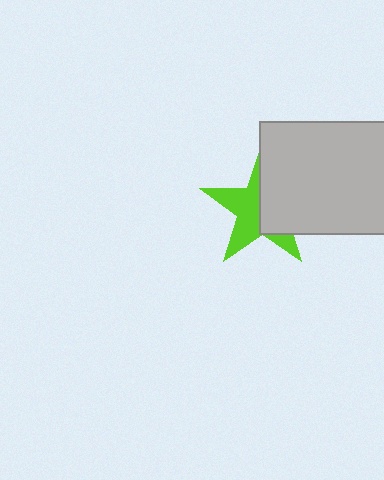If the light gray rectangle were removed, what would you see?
You would see the complete lime star.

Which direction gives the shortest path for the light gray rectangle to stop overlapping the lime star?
Moving right gives the shortest separation.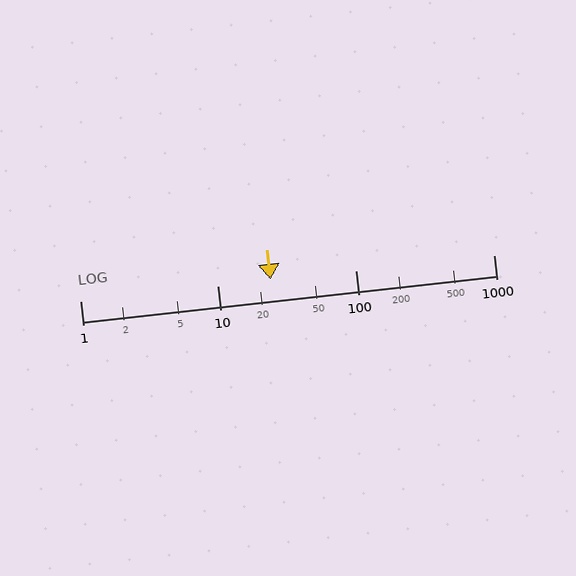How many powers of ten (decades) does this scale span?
The scale spans 3 decades, from 1 to 1000.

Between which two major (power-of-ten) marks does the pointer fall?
The pointer is between 10 and 100.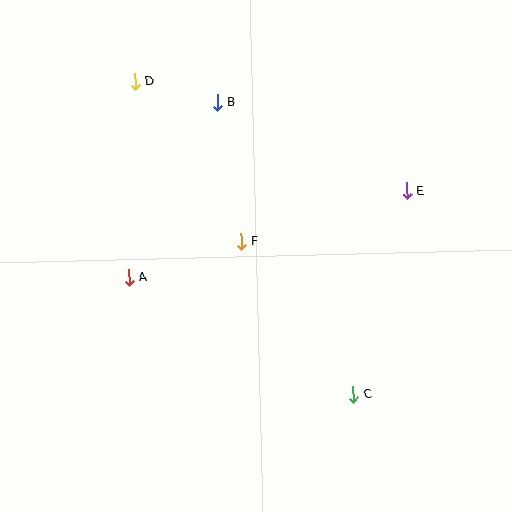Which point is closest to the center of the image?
Point F at (241, 242) is closest to the center.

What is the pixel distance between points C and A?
The distance between C and A is 253 pixels.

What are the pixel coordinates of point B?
Point B is at (217, 102).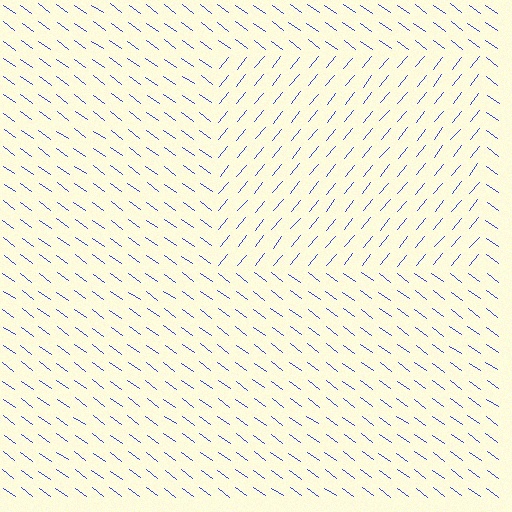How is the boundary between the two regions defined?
The boundary is defined purely by a change in line orientation (approximately 87 degrees difference). All lines are the same color and thickness.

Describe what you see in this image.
The image is filled with small blue line segments. A rectangle region in the image has lines oriented differently from the surrounding lines, creating a visible texture boundary.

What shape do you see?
I see a rectangle.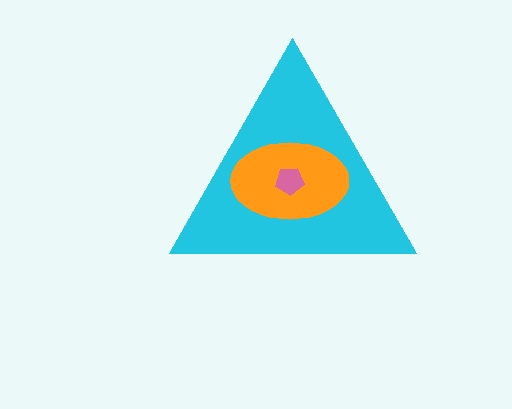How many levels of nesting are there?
3.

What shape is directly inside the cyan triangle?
The orange ellipse.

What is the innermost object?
The pink pentagon.